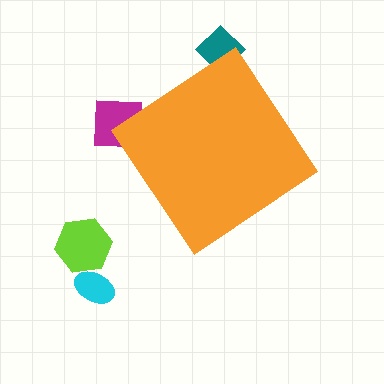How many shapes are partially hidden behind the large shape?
2 shapes are partially hidden.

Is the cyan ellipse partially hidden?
No, the cyan ellipse is fully visible.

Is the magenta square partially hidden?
Yes, the magenta square is partially hidden behind the orange diamond.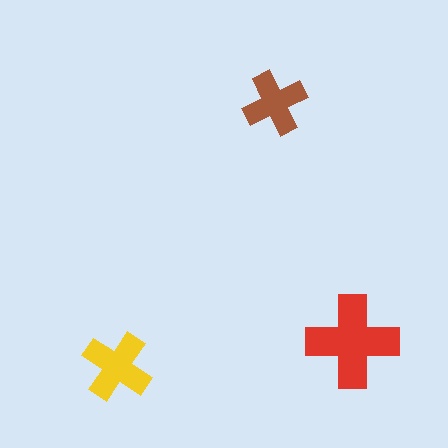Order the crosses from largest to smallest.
the red one, the yellow one, the brown one.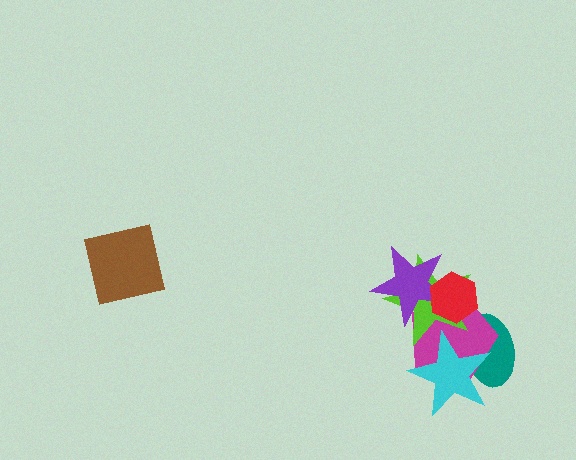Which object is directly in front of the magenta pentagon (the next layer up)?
The lime star is directly in front of the magenta pentagon.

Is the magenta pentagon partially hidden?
Yes, it is partially covered by another shape.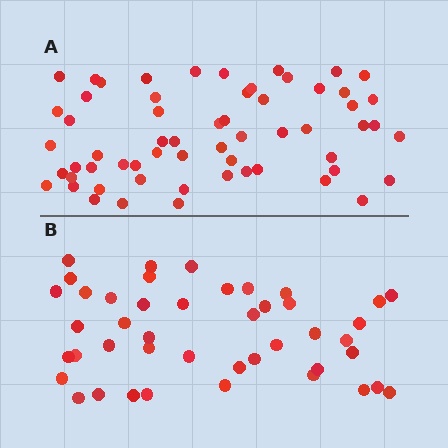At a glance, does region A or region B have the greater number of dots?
Region A (the top region) has more dots.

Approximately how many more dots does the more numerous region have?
Region A has approximately 15 more dots than region B.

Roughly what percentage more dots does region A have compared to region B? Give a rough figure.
About 35% more.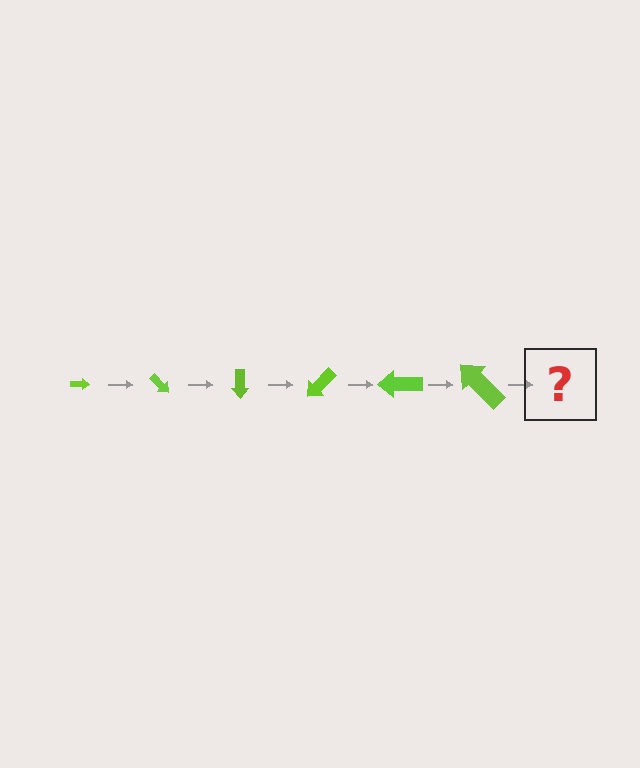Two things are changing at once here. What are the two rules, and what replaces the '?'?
The two rules are that the arrow grows larger each step and it rotates 45 degrees each step. The '?' should be an arrow, larger than the previous one and rotated 270 degrees from the start.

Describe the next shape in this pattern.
It should be an arrow, larger than the previous one and rotated 270 degrees from the start.